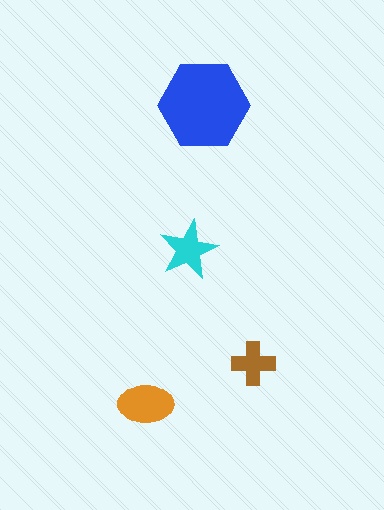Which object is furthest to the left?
The orange ellipse is leftmost.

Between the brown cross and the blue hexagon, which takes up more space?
The blue hexagon.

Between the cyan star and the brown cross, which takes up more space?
The cyan star.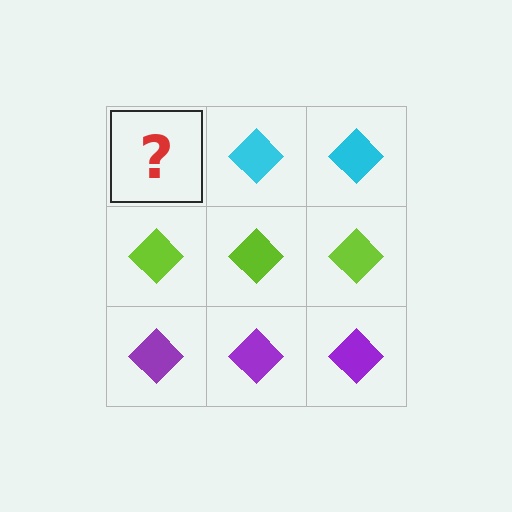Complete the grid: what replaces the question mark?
The question mark should be replaced with a cyan diamond.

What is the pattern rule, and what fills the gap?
The rule is that each row has a consistent color. The gap should be filled with a cyan diamond.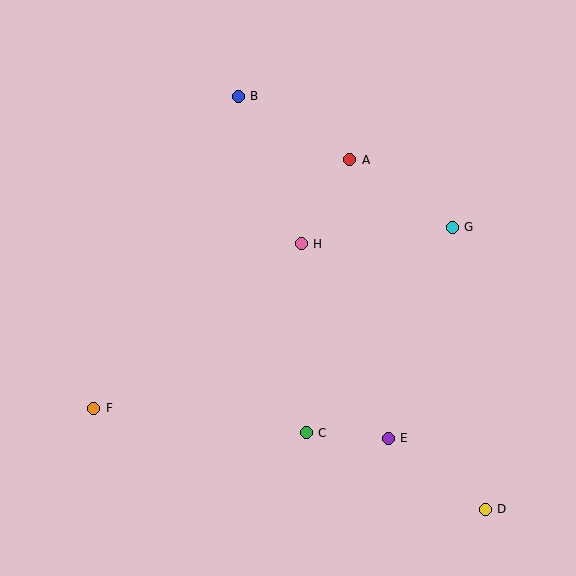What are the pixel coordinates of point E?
Point E is at (388, 438).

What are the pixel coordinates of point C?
Point C is at (306, 433).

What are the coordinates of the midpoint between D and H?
The midpoint between D and H is at (393, 377).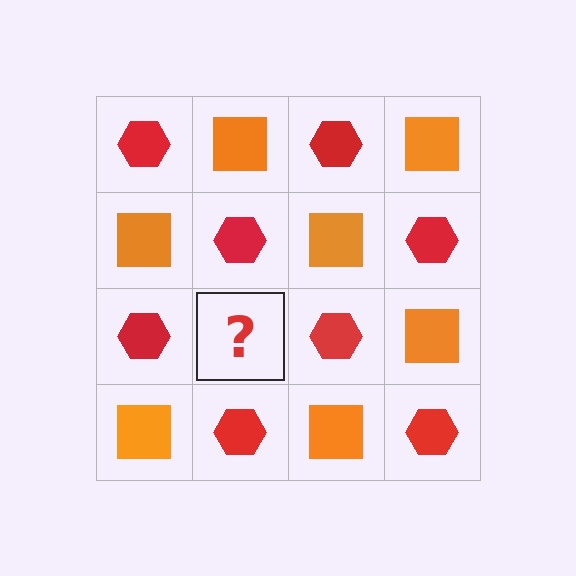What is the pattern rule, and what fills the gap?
The rule is that it alternates red hexagon and orange square in a checkerboard pattern. The gap should be filled with an orange square.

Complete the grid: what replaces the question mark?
The question mark should be replaced with an orange square.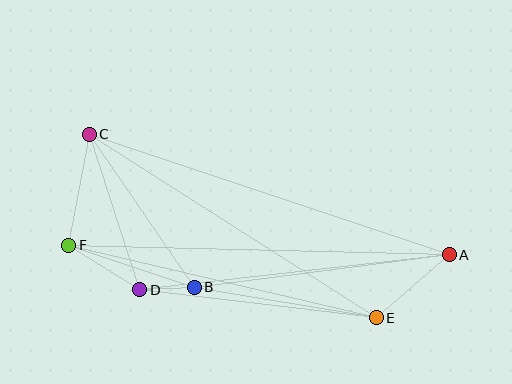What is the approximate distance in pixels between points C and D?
The distance between C and D is approximately 164 pixels.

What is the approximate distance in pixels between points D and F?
The distance between D and F is approximately 84 pixels.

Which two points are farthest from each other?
Points A and F are farthest from each other.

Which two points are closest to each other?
Points B and D are closest to each other.